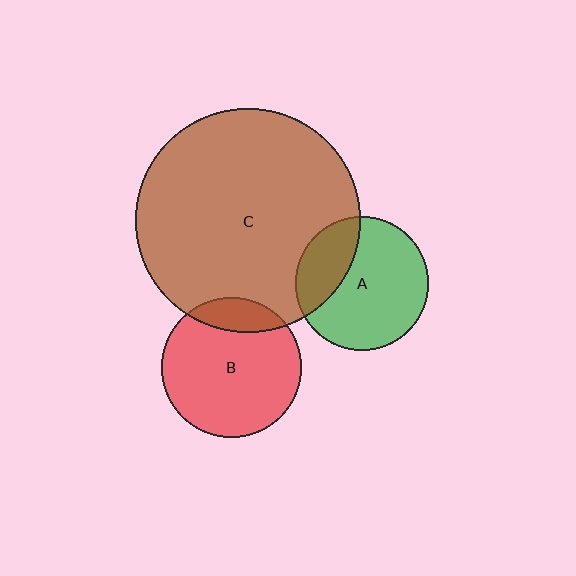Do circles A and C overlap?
Yes.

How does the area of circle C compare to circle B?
Approximately 2.6 times.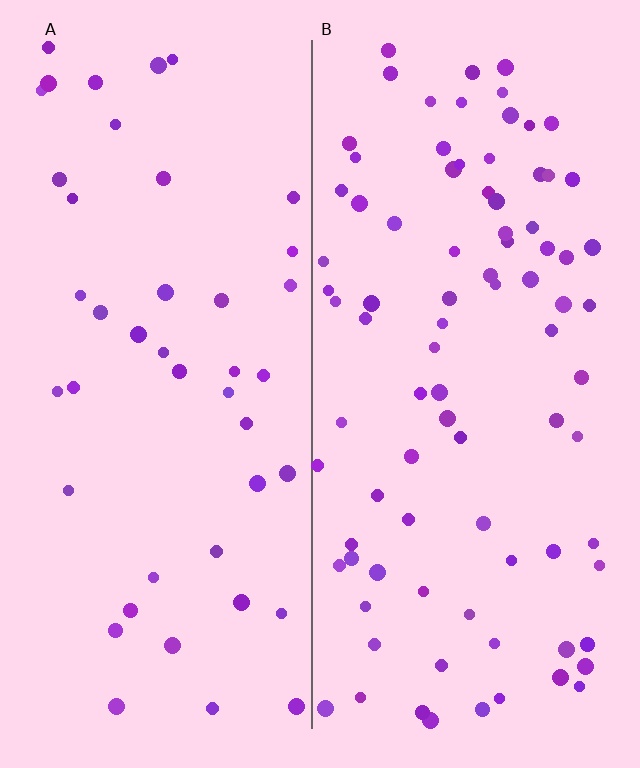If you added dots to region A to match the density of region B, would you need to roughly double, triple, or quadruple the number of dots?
Approximately double.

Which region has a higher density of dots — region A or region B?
B (the right).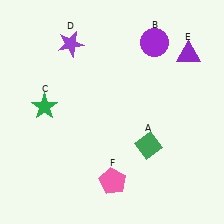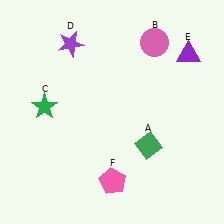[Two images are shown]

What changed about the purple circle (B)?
In Image 1, B is purple. In Image 2, it changed to pink.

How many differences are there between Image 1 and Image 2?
There is 1 difference between the two images.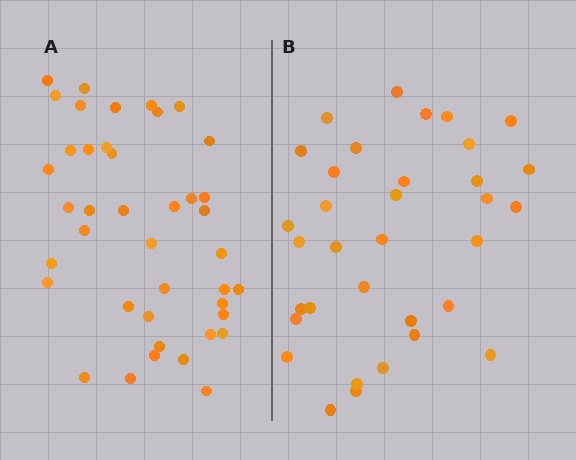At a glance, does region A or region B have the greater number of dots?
Region A (the left region) has more dots.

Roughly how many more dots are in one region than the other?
Region A has roughly 8 or so more dots than region B.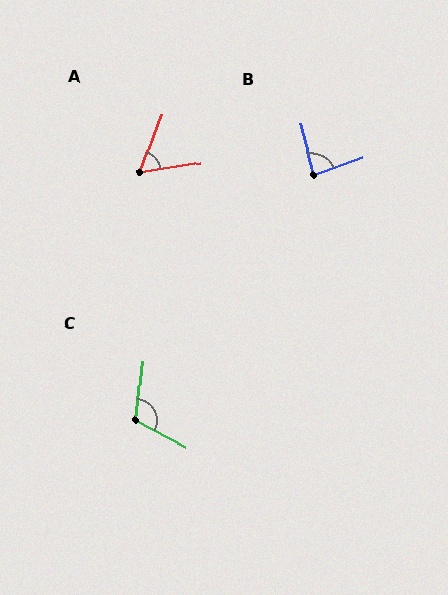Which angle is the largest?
C, at approximately 112 degrees.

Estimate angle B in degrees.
Approximately 85 degrees.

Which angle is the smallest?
A, at approximately 60 degrees.